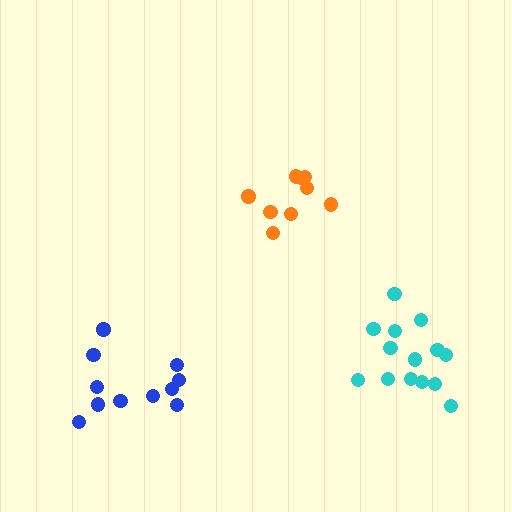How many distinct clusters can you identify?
There are 3 distinct clusters.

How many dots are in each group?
Group 1: 11 dots, Group 2: 9 dots, Group 3: 14 dots (34 total).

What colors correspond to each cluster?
The clusters are colored: blue, orange, cyan.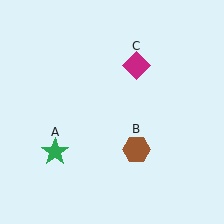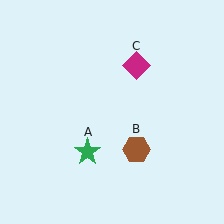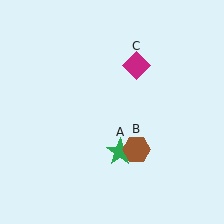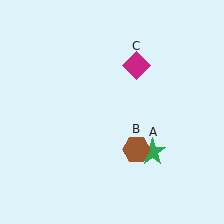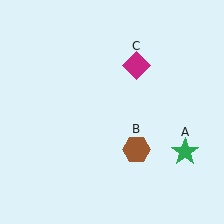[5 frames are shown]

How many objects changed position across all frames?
1 object changed position: green star (object A).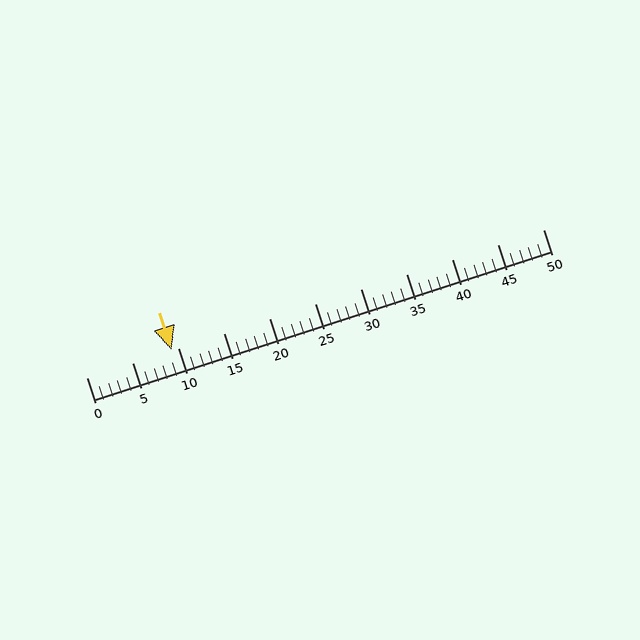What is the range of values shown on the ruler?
The ruler shows values from 0 to 50.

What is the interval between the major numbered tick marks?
The major tick marks are spaced 5 units apart.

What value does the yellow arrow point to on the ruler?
The yellow arrow points to approximately 9.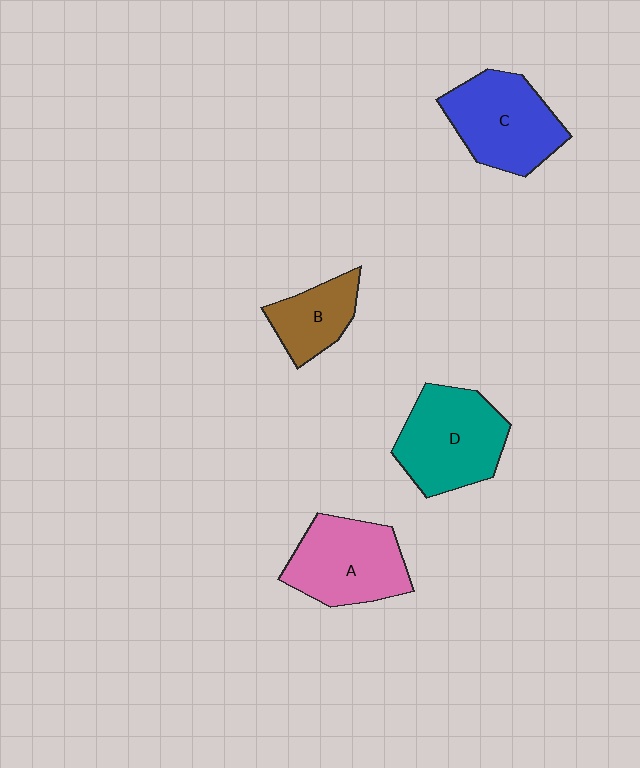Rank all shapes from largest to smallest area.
From largest to smallest: D (teal), C (blue), A (pink), B (brown).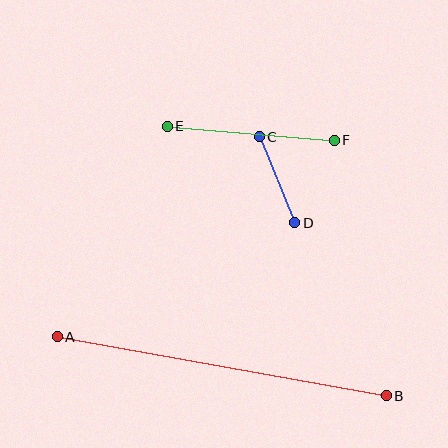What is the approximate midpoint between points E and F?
The midpoint is at approximately (251, 133) pixels.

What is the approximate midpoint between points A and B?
The midpoint is at approximately (222, 366) pixels.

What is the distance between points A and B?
The distance is approximately 334 pixels.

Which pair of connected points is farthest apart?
Points A and B are farthest apart.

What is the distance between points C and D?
The distance is approximately 94 pixels.